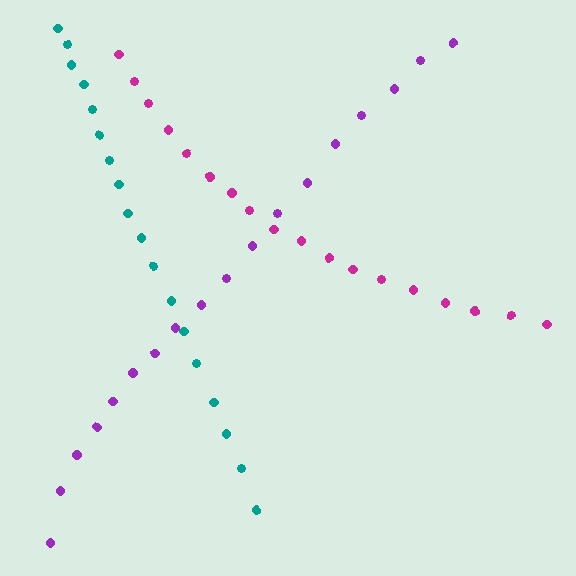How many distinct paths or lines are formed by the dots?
There are 3 distinct paths.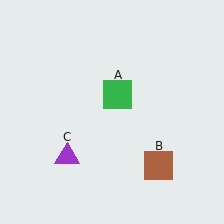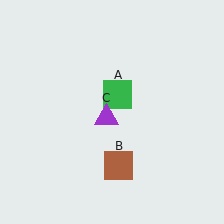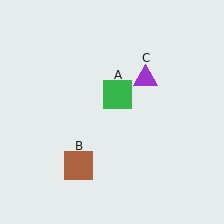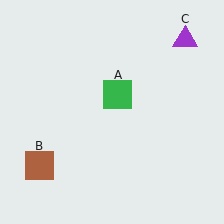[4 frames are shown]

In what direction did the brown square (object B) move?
The brown square (object B) moved left.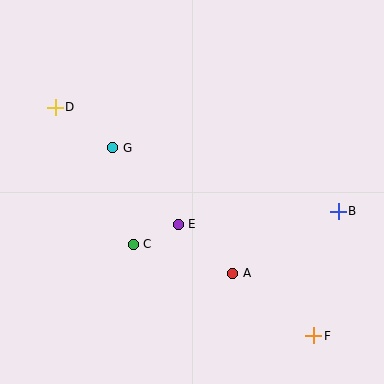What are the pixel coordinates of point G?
Point G is at (113, 148).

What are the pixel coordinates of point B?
Point B is at (338, 211).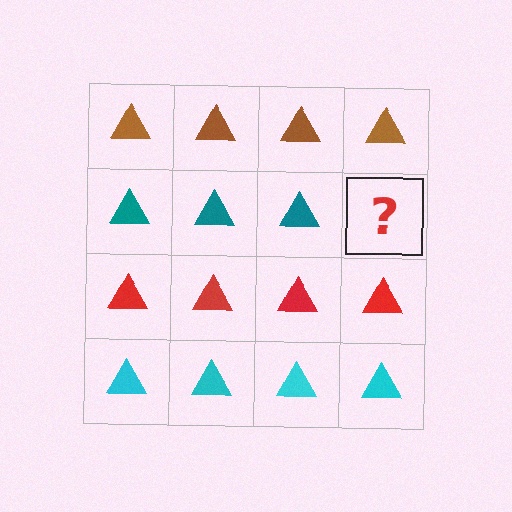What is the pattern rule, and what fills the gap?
The rule is that each row has a consistent color. The gap should be filled with a teal triangle.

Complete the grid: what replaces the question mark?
The question mark should be replaced with a teal triangle.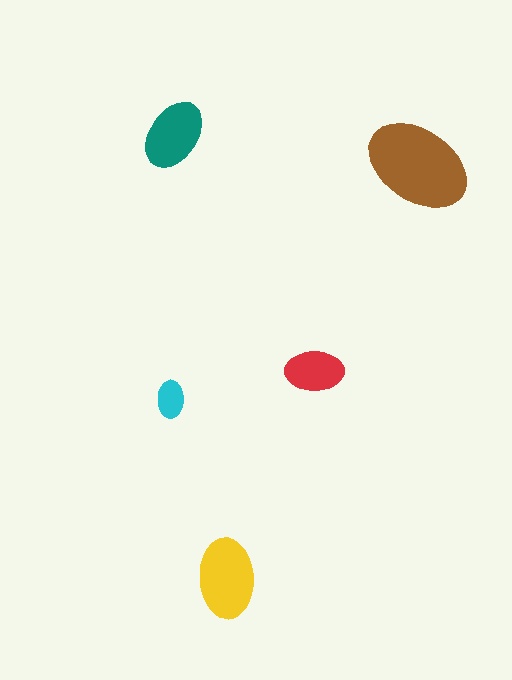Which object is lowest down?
The yellow ellipse is bottommost.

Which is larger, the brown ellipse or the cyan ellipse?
The brown one.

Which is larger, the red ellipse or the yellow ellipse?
The yellow one.